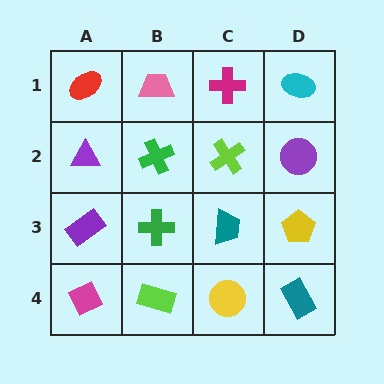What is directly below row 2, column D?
A yellow pentagon.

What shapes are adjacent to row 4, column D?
A yellow pentagon (row 3, column D), a yellow circle (row 4, column C).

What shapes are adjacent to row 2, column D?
A cyan ellipse (row 1, column D), a yellow pentagon (row 3, column D), a lime cross (row 2, column C).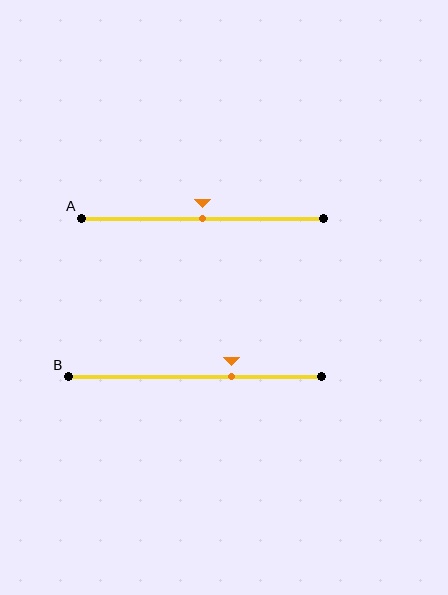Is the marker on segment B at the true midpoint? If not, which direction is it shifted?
No, the marker on segment B is shifted to the right by about 15% of the segment length.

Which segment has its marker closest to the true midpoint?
Segment A has its marker closest to the true midpoint.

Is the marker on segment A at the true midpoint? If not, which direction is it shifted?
Yes, the marker on segment A is at the true midpoint.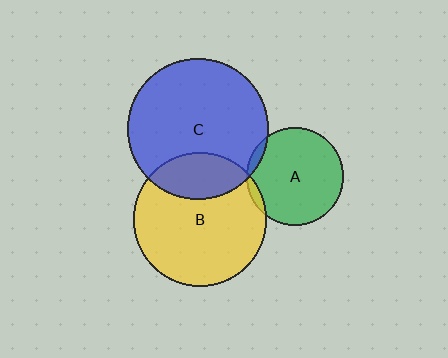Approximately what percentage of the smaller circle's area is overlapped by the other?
Approximately 5%.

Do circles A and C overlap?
Yes.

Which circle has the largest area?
Circle C (blue).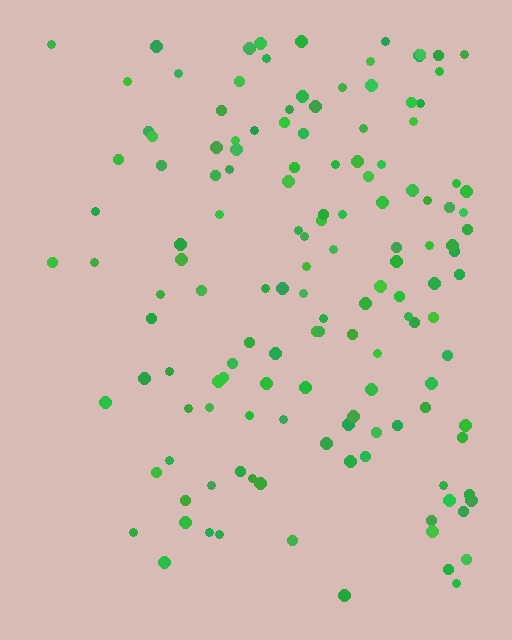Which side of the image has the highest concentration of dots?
The right.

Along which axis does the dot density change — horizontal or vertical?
Horizontal.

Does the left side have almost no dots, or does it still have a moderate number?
Still a moderate number, just noticeably fewer than the right.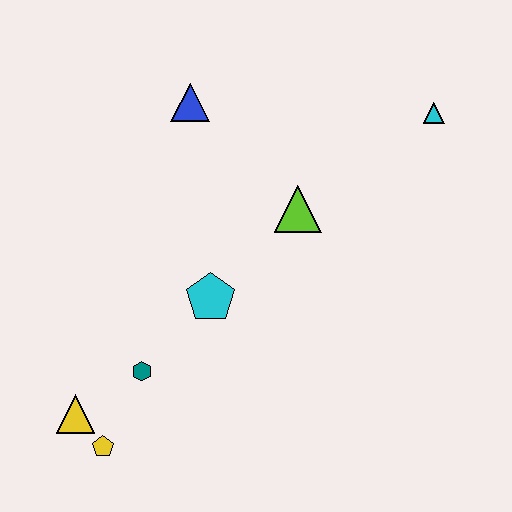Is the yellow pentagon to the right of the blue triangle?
No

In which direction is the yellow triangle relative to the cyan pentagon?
The yellow triangle is to the left of the cyan pentagon.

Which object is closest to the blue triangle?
The lime triangle is closest to the blue triangle.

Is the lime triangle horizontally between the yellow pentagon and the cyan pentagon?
No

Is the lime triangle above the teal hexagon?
Yes